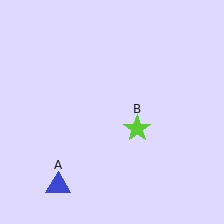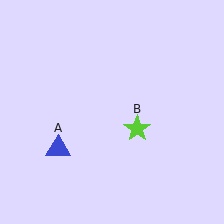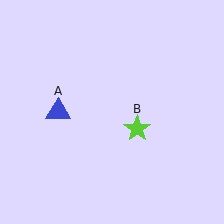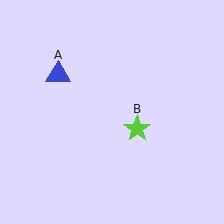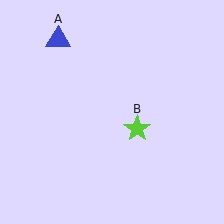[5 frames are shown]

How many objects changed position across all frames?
1 object changed position: blue triangle (object A).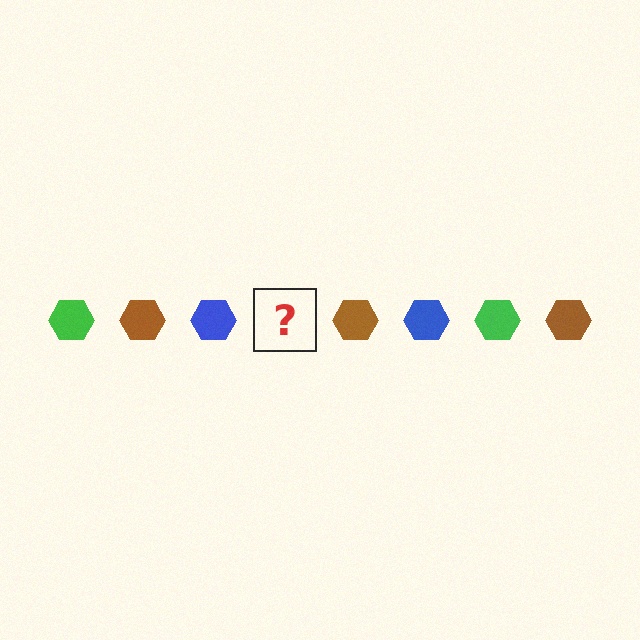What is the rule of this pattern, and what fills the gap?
The rule is that the pattern cycles through green, brown, blue hexagons. The gap should be filled with a green hexagon.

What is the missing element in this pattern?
The missing element is a green hexagon.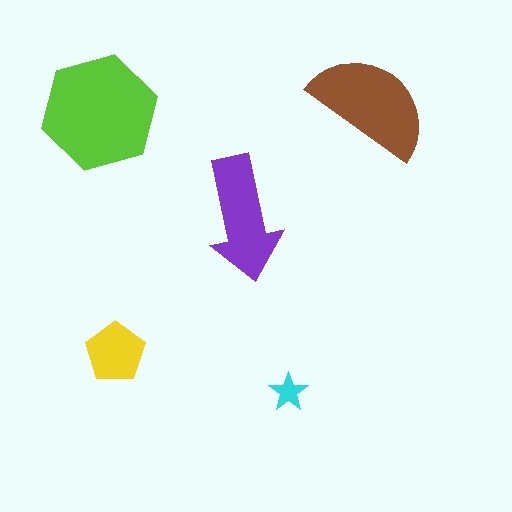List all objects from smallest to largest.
The cyan star, the yellow pentagon, the purple arrow, the brown semicircle, the lime hexagon.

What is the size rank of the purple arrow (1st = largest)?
3rd.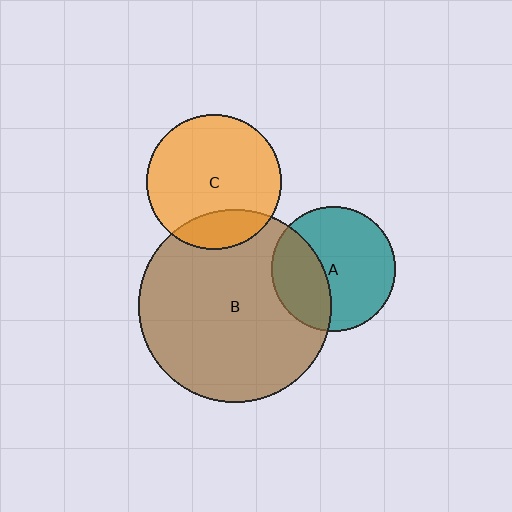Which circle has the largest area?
Circle B (brown).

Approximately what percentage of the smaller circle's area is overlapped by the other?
Approximately 20%.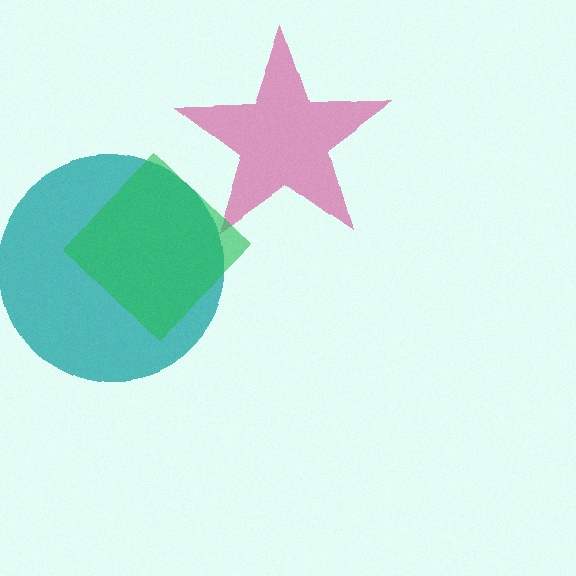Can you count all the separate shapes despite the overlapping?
Yes, there are 3 separate shapes.